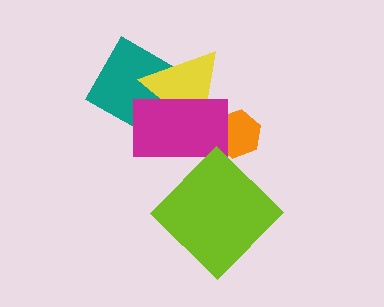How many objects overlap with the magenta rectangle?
3 objects overlap with the magenta rectangle.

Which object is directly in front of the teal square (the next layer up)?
The yellow triangle is directly in front of the teal square.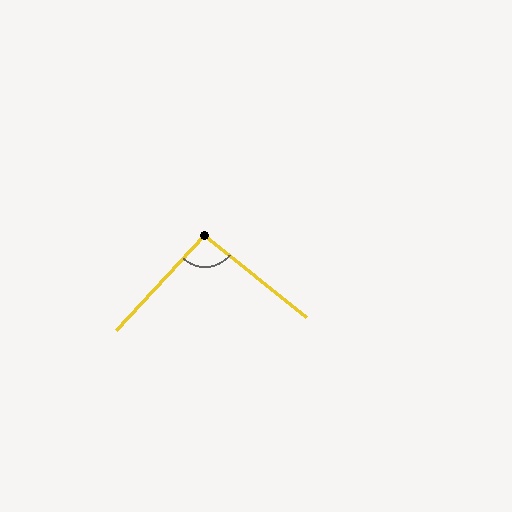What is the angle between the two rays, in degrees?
Approximately 94 degrees.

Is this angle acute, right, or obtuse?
It is approximately a right angle.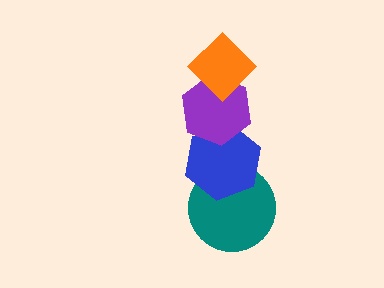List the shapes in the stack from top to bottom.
From top to bottom: the orange diamond, the purple hexagon, the blue hexagon, the teal circle.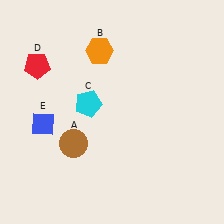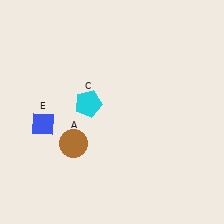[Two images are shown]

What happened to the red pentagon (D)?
The red pentagon (D) was removed in Image 2. It was in the top-left area of Image 1.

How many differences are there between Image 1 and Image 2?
There are 2 differences between the two images.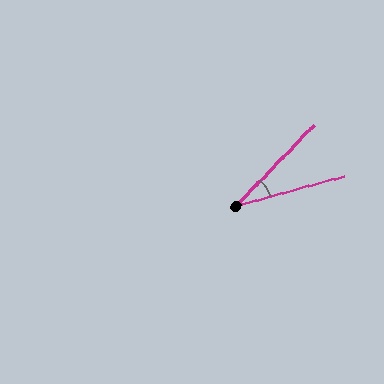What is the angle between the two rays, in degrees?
Approximately 30 degrees.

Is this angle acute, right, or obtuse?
It is acute.